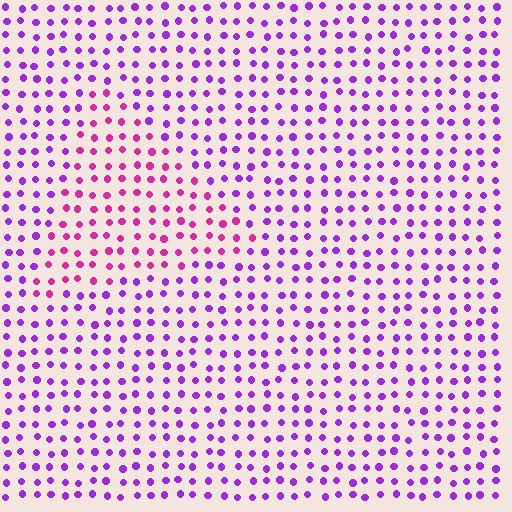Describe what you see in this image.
The image is filled with small purple elements in a uniform arrangement. A triangle-shaped region is visible where the elements are tinted to a slightly different hue, forming a subtle color boundary.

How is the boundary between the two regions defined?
The boundary is defined purely by a slight shift in hue (about 39 degrees). Spacing, size, and orientation are identical on both sides.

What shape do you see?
I see a triangle.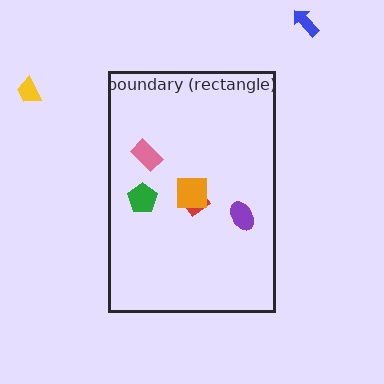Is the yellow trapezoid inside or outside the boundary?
Outside.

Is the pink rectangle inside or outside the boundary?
Inside.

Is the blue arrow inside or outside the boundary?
Outside.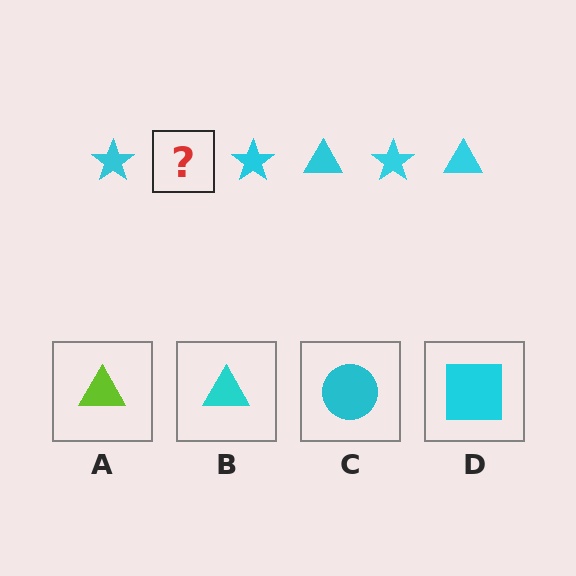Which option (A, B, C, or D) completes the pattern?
B.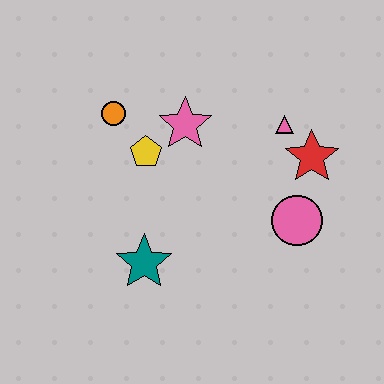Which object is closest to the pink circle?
The red star is closest to the pink circle.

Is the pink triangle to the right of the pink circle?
No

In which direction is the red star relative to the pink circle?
The red star is above the pink circle.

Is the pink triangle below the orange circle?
Yes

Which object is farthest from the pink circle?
The orange circle is farthest from the pink circle.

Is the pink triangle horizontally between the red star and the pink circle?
No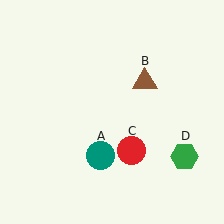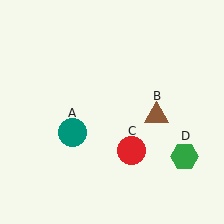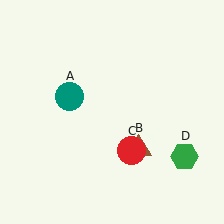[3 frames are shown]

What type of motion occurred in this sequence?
The teal circle (object A), brown triangle (object B) rotated clockwise around the center of the scene.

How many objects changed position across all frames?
2 objects changed position: teal circle (object A), brown triangle (object B).